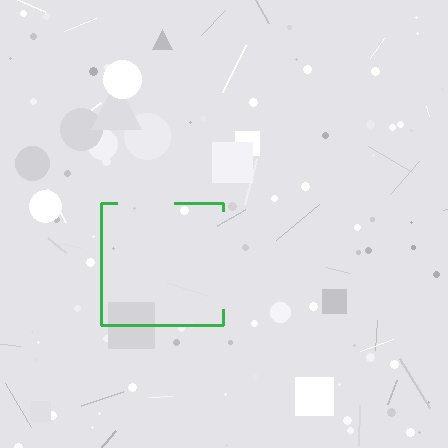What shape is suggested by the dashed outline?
The dashed outline suggests a square.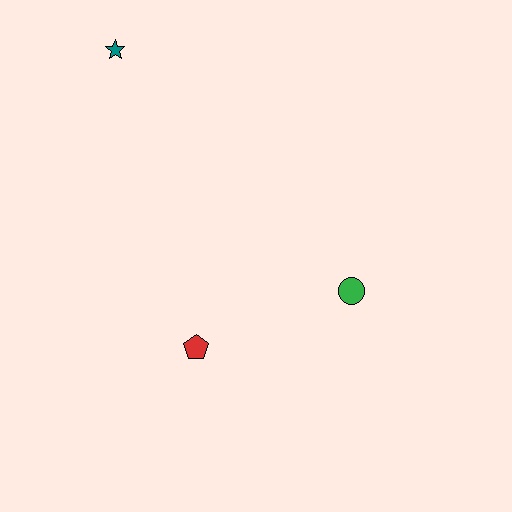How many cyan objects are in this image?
There are no cyan objects.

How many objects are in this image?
There are 3 objects.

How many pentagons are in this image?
There is 1 pentagon.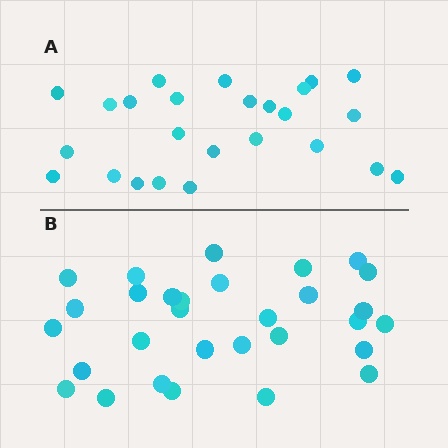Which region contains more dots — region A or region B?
Region B (the bottom region) has more dots.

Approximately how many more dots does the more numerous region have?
Region B has about 5 more dots than region A.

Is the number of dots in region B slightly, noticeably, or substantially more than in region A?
Region B has only slightly more — the two regions are fairly close. The ratio is roughly 1.2 to 1.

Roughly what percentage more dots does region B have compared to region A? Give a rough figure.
About 20% more.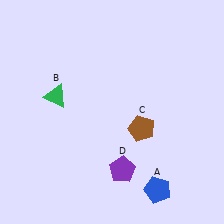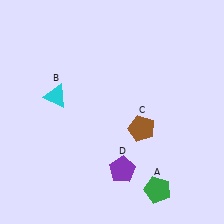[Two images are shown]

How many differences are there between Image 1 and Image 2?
There are 2 differences between the two images.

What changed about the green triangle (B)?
In Image 1, B is green. In Image 2, it changed to cyan.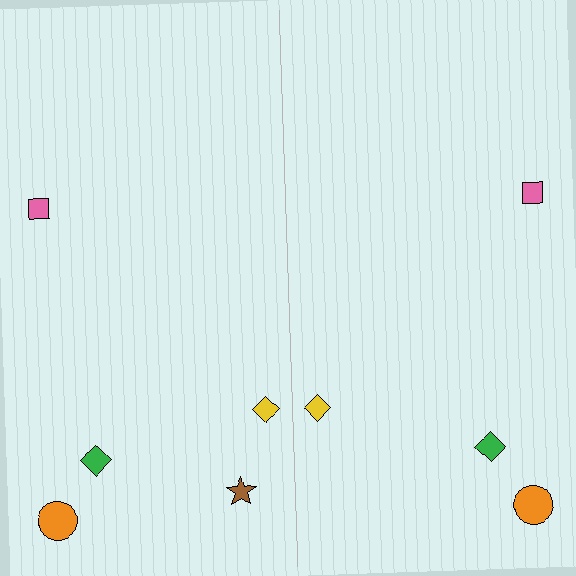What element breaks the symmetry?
A brown star is missing from the right side.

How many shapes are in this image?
There are 9 shapes in this image.